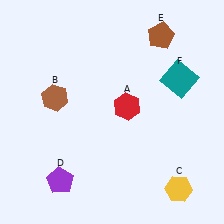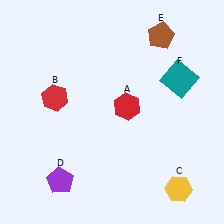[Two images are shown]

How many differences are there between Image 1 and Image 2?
There is 1 difference between the two images.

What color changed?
The hexagon (B) changed from brown in Image 1 to red in Image 2.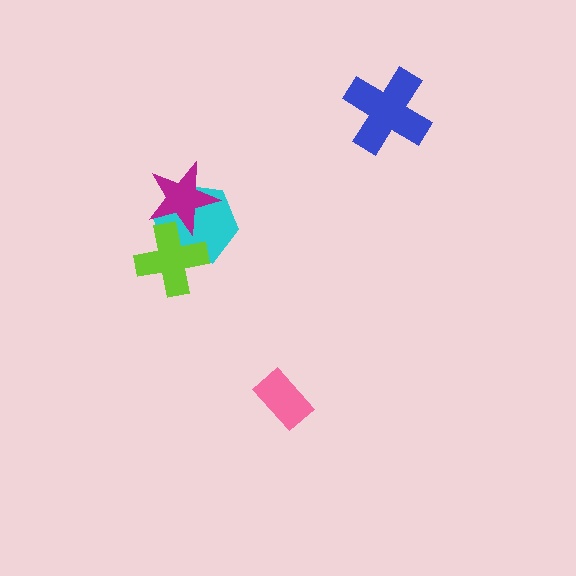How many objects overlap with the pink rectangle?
0 objects overlap with the pink rectangle.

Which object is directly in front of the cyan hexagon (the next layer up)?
The magenta star is directly in front of the cyan hexagon.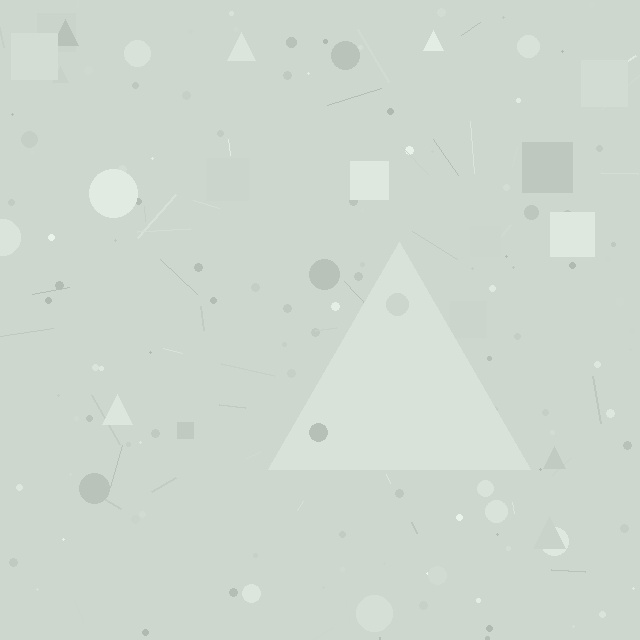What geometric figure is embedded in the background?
A triangle is embedded in the background.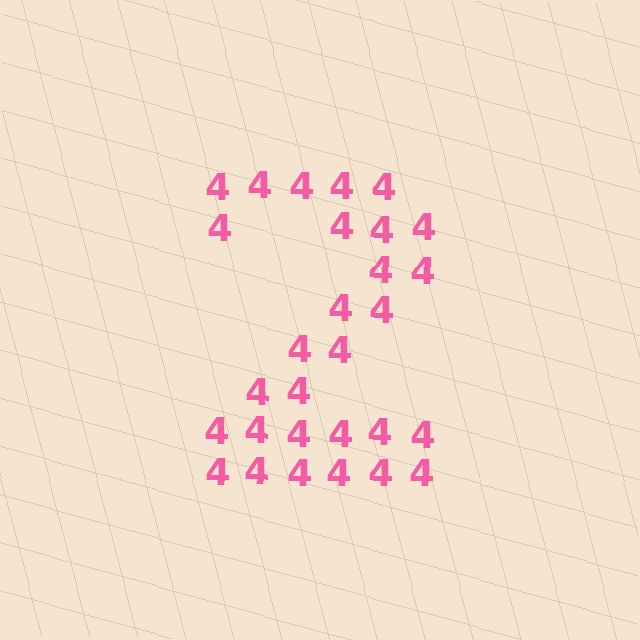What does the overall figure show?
The overall figure shows the digit 2.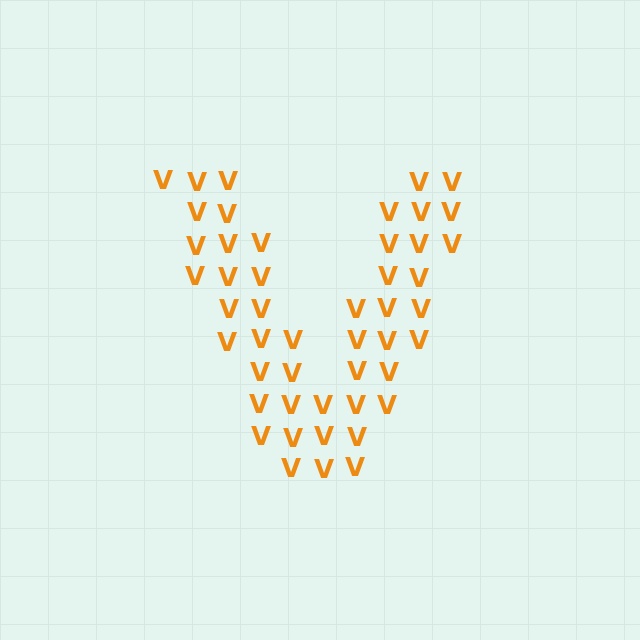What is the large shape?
The large shape is the letter V.